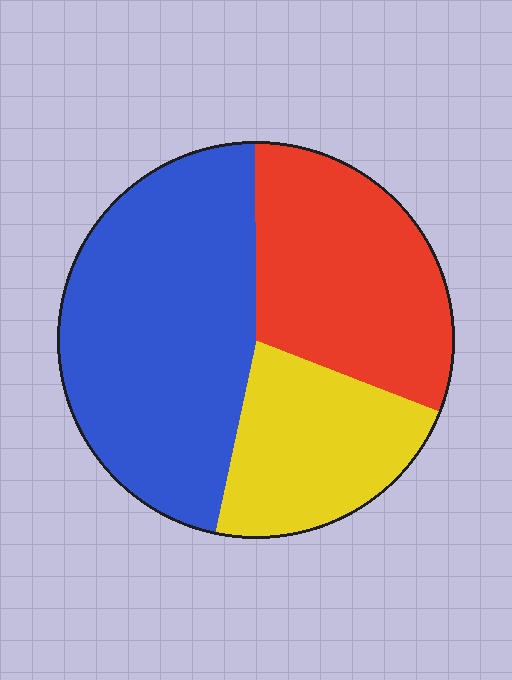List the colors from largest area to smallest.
From largest to smallest: blue, red, yellow.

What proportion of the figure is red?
Red takes up about one third (1/3) of the figure.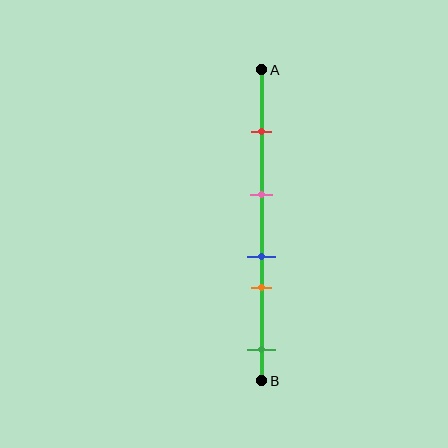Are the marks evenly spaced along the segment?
No, the marks are not evenly spaced.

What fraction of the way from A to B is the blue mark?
The blue mark is approximately 60% (0.6) of the way from A to B.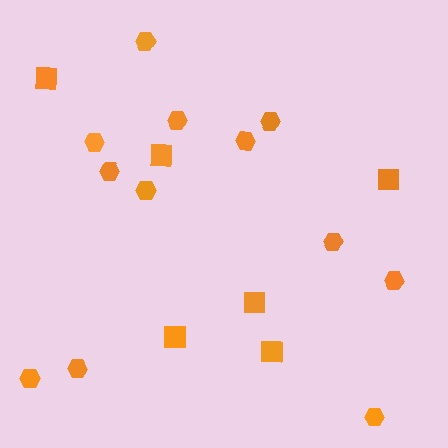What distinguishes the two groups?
There are 2 groups: one group of squares (6) and one group of hexagons (12).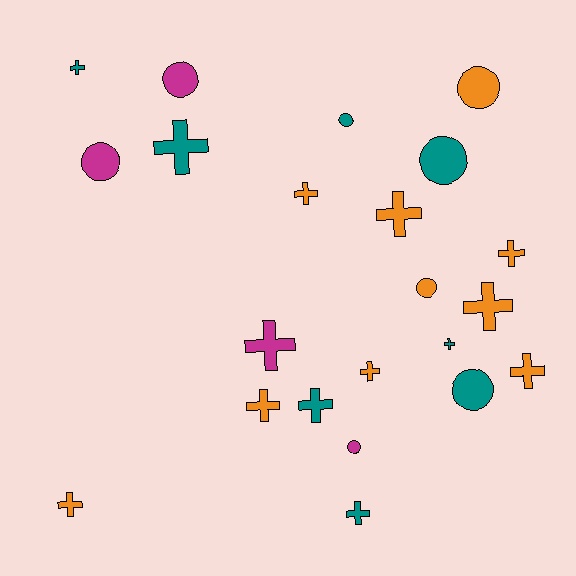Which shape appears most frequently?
Cross, with 14 objects.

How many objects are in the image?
There are 22 objects.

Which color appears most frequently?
Orange, with 10 objects.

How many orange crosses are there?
There are 8 orange crosses.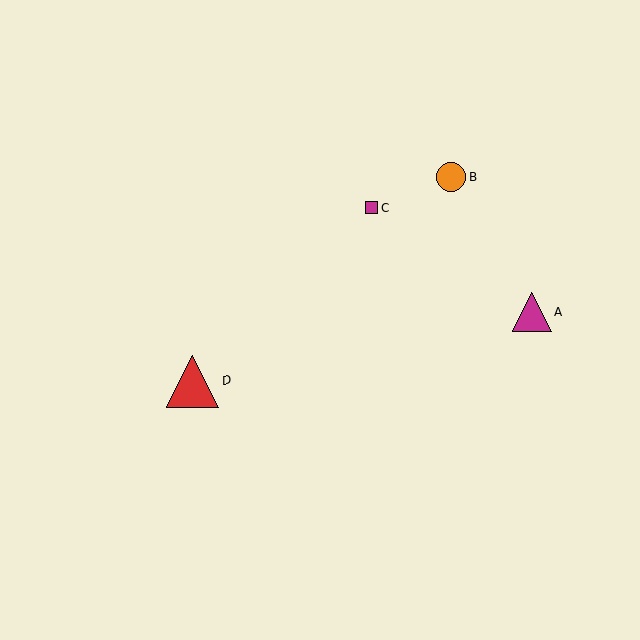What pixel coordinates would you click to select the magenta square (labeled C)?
Click at (372, 208) to select the magenta square C.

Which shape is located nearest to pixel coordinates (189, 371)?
The red triangle (labeled D) at (193, 381) is nearest to that location.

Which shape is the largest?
The red triangle (labeled D) is the largest.